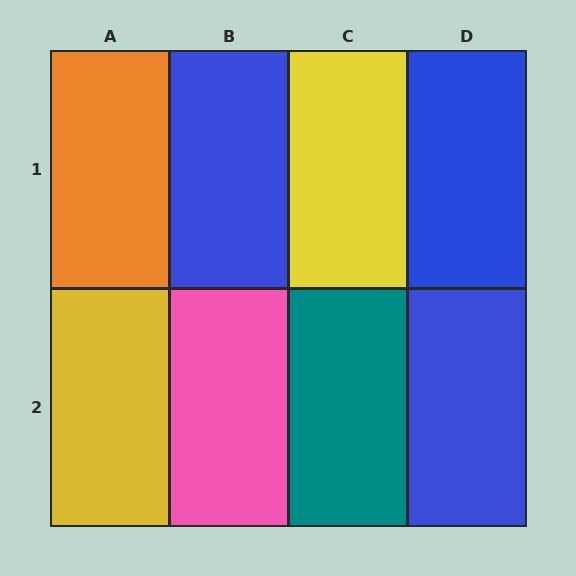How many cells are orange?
1 cell is orange.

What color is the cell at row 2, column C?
Teal.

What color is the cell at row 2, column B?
Pink.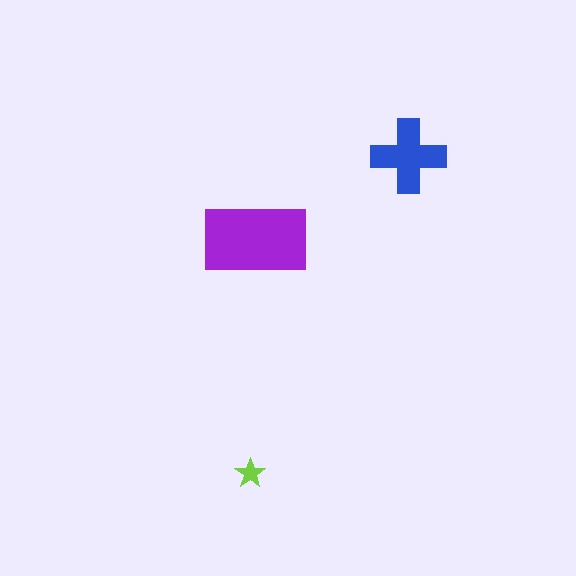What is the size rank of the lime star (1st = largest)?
3rd.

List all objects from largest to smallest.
The purple rectangle, the blue cross, the lime star.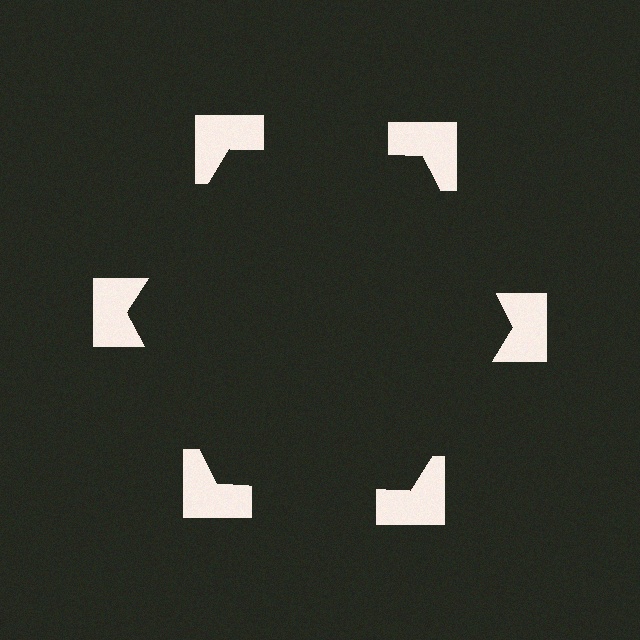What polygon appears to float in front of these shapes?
An illusory hexagon — its edges are inferred from the aligned wedge cuts in the notched squares, not physically drawn.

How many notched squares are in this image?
There are 6 — one at each vertex of the illusory hexagon.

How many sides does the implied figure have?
6 sides.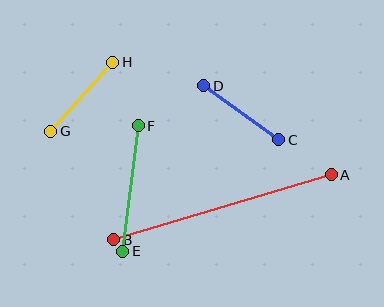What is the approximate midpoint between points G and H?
The midpoint is at approximately (82, 97) pixels.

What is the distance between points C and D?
The distance is approximately 93 pixels.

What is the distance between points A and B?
The distance is approximately 227 pixels.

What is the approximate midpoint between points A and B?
The midpoint is at approximately (222, 207) pixels.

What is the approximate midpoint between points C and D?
The midpoint is at approximately (241, 113) pixels.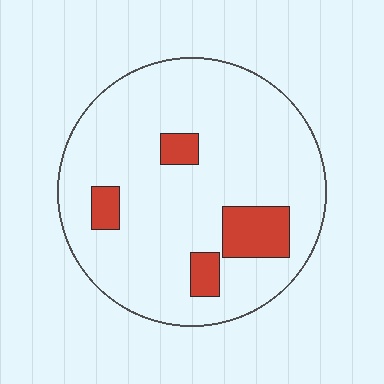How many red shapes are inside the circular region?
4.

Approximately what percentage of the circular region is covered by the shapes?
Approximately 15%.